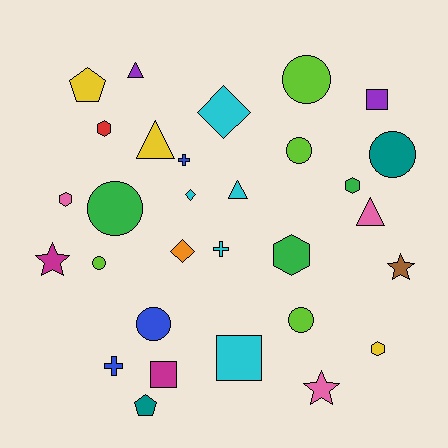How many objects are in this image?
There are 30 objects.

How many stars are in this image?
There are 3 stars.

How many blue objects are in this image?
There are 3 blue objects.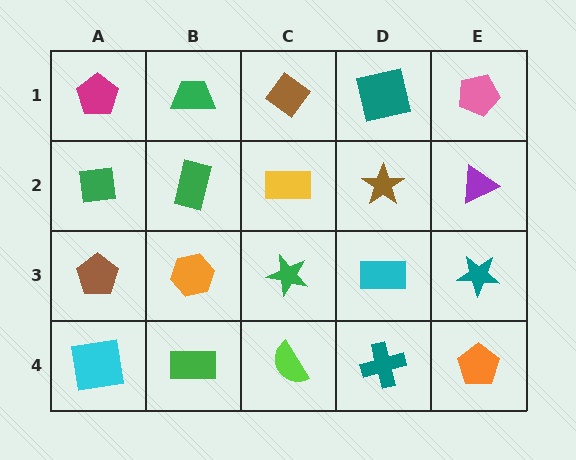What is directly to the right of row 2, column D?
A purple triangle.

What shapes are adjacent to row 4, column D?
A cyan rectangle (row 3, column D), a lime semicircle (row 4, column C), an orange pentagon (row 4, column E).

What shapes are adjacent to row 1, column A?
A green square (row 2, column A), a green trapezoid (row 1, column B).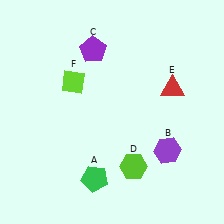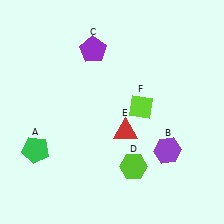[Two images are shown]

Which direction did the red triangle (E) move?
The red triangle (E) moved left.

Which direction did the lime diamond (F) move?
The lime diamond (F) moved right.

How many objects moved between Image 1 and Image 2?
3 objects moved between the two images.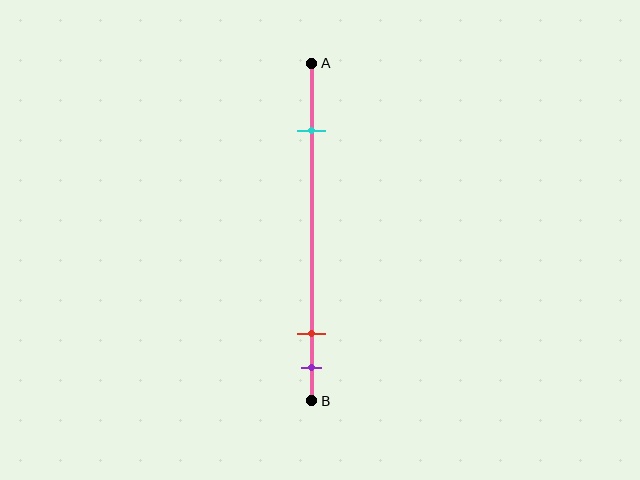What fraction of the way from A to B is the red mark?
The red mark is approximately 80% (0.8) of the way from A to B.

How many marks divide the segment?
There are 3 marks dividing the segment.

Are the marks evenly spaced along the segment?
No, the marks are not evenly spaced.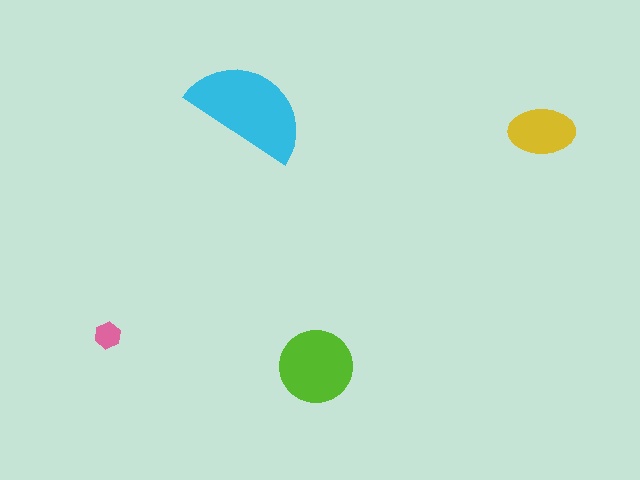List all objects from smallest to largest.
The pink hexagon, the yellow ellipse, the lime circle, the cyan semicircle.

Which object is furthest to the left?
The pink hexagon is leftmost.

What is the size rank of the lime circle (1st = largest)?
2nd.